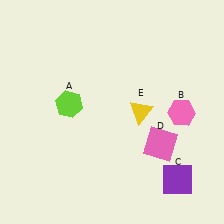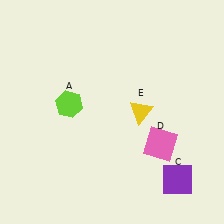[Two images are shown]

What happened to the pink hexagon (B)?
The pink hexagon (B) was removed in Image 2. It was in the bottom-right area of Image 1.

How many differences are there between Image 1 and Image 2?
There is 1 difference between the two images.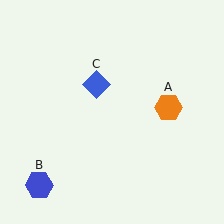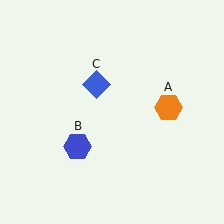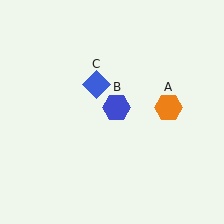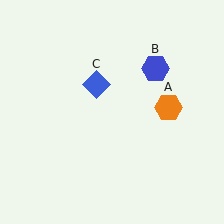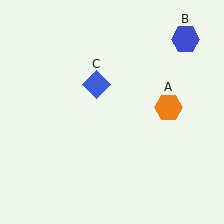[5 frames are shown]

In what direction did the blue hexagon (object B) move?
The blue hexagon (object B) moved up and to the right.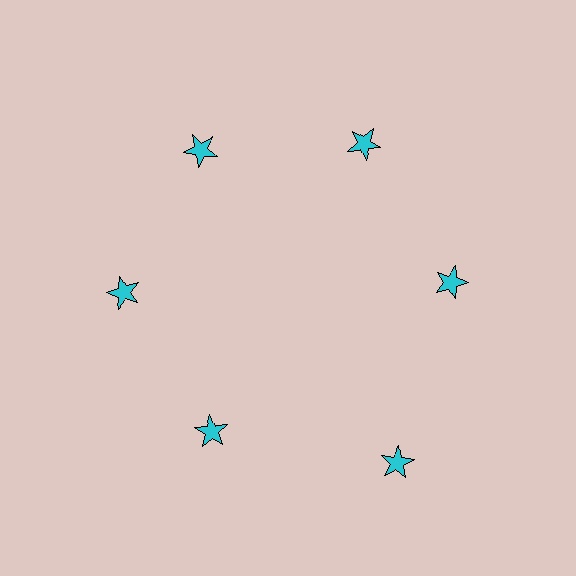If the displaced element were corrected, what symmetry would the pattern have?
It would have 6-fold rotational symmetry — the pattern would map onto itself every 60 degrees.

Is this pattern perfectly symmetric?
No. The 6 cyan stars are arranged in a ring, but one element near the 5 o'clock position is pushed outward from the center, breaking the 6-fold rotational symmetry.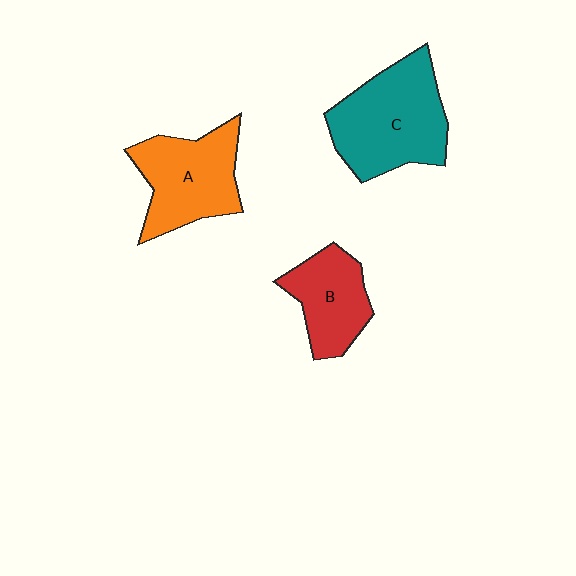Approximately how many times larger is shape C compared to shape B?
Approximately 1.6 times.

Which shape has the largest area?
Shape C (teal).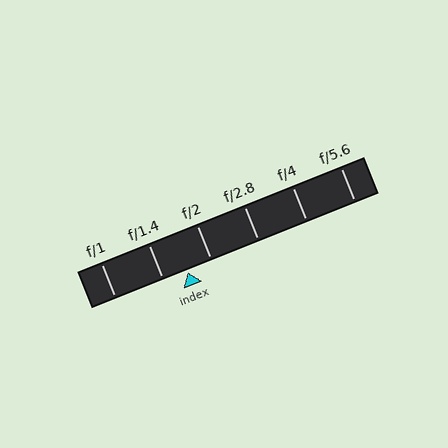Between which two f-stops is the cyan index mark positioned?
The index mark is between f/1.4 and f/2.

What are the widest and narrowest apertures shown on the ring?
The widest aperture shown is f/1 and the narrowest is f/5.6.